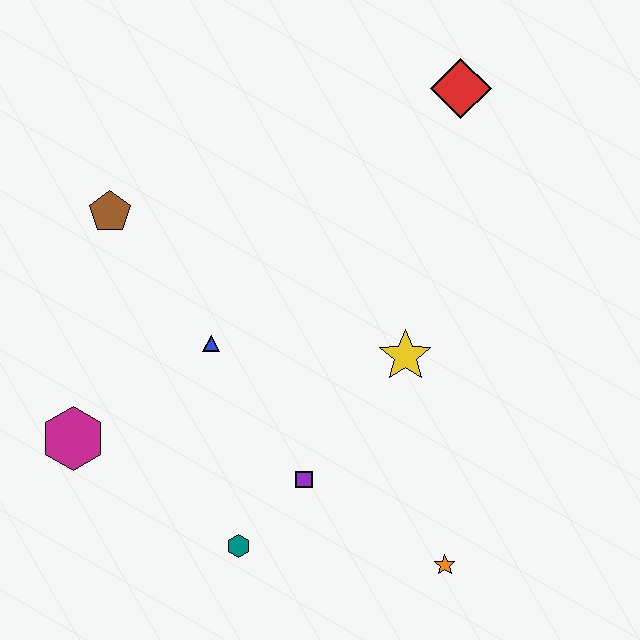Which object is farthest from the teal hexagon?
The red diamond is farthest from the teal hexagon.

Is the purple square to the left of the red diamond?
Yes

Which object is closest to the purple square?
The teal hexagon is closest to the purple square.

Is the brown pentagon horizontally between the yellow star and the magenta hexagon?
Yes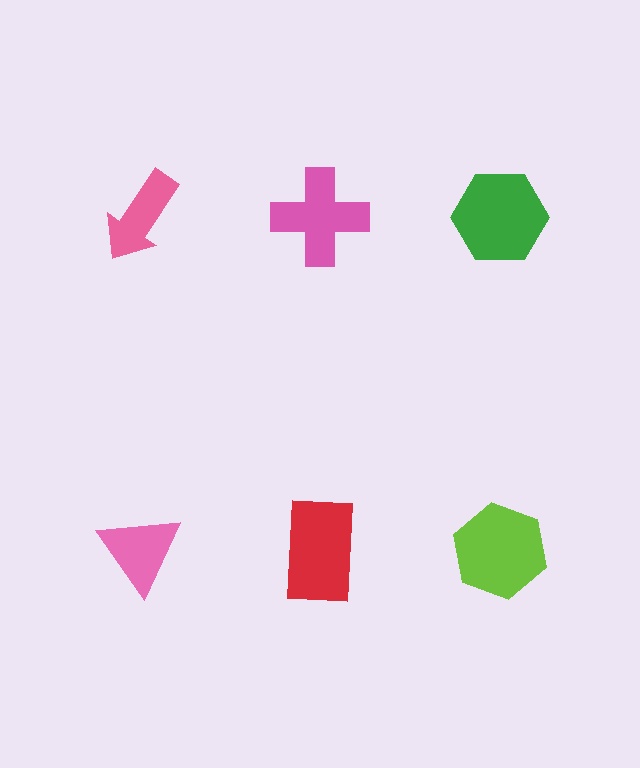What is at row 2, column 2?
A red rectangle.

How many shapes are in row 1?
3 shapes.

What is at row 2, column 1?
A pink triangle.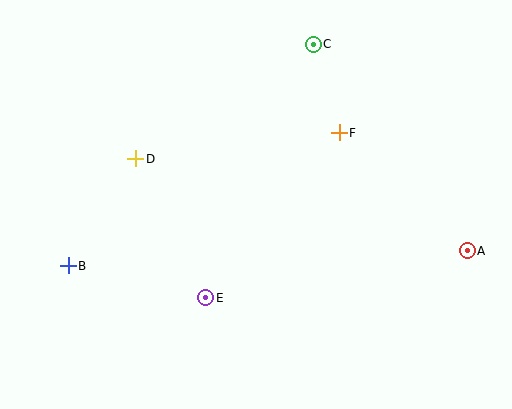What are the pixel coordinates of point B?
Point B is at (68, 266).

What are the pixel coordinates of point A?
Point A is at (467, 251).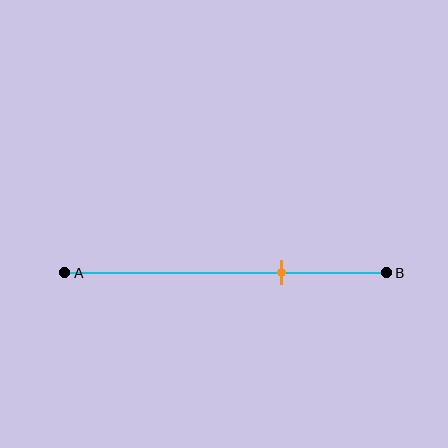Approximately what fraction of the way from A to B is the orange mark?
The orange mark is approximately 65% of the way from A to B.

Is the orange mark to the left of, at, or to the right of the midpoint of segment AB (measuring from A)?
The orange mark is to the right of the midpoint of segment AB.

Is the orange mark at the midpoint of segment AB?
No, the mark is at about 65% from A, not at the 50% midpoint.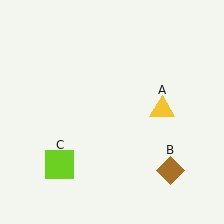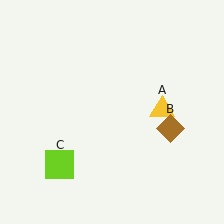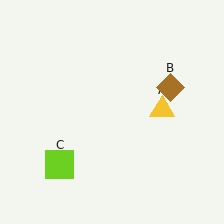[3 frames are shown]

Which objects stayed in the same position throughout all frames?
Yellow triangle (object A) and lime square (object C) remained stationary.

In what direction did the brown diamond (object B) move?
The brown diamond (object B) moved up.